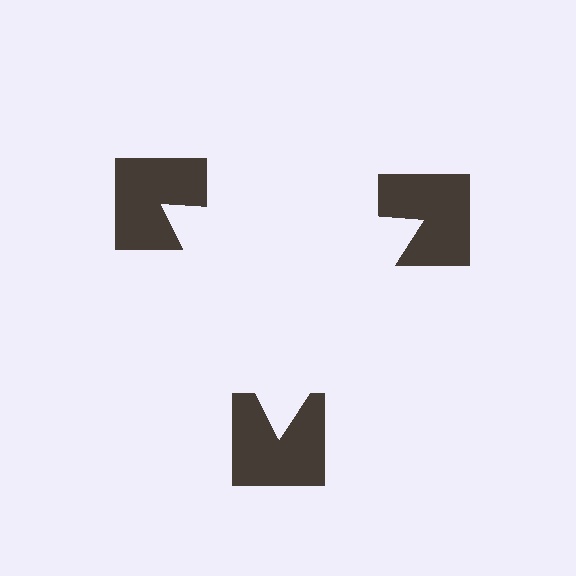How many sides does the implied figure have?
3 sides.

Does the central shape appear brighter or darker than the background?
It typically appears slightly brighter than the background, even though no actual brightness change is drawn.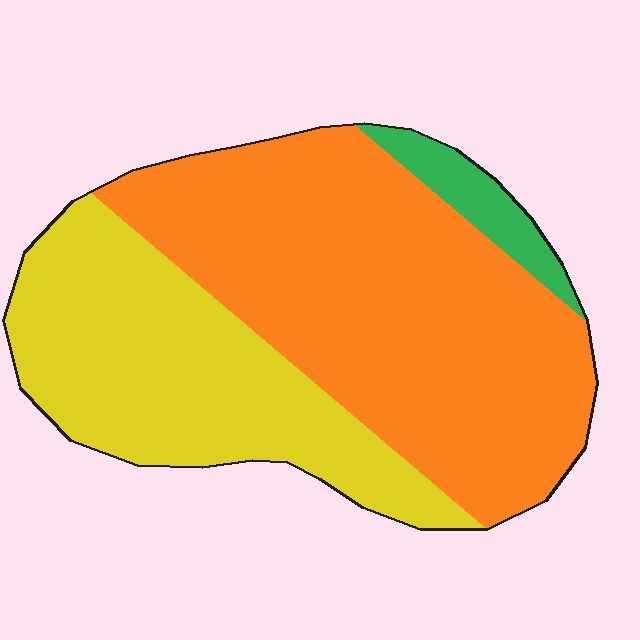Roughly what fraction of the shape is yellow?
Yellow covers roughly 35% of the shape.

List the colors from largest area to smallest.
From largest to smallest: orange, yellow, green.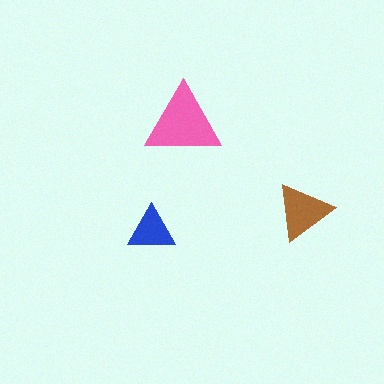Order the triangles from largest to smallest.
the pink one, the brown one, the blue one.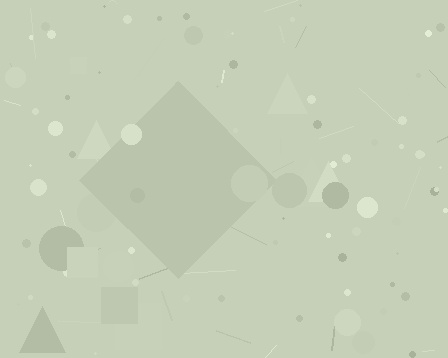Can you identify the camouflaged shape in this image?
The camouflaged shape is a diamond.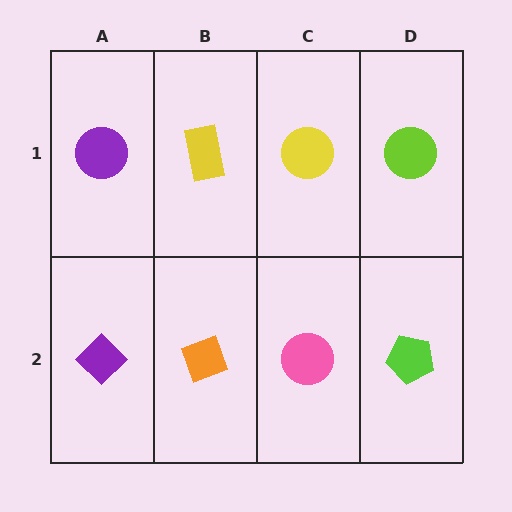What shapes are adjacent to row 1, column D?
A lime pentagon (row 2, column D), a yellow circle (row 1, column C).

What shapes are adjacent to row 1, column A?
A purple diamond (row 2, column A), a yellow rectangle (row 1, column B).